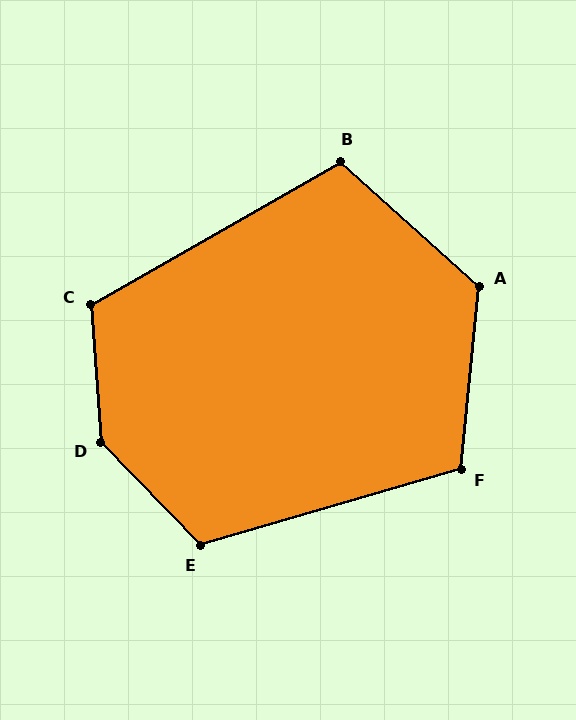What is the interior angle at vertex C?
Approximately 116 degrees (obtuse).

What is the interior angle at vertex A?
Approximately 126 degrees (obtuse).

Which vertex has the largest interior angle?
D, at approximately 140 degrees.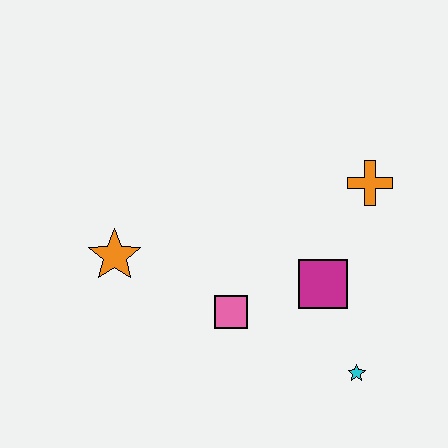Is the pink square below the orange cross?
Yes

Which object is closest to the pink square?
The magenta square is closest to the pink square.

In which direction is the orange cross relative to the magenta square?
The orange cross is above the magenta square.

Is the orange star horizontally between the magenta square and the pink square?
No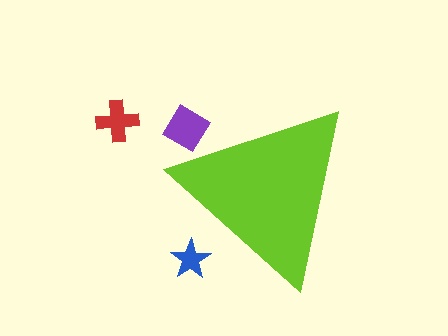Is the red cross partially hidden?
No, the red cross is fully visible.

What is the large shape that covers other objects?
A lime triangle.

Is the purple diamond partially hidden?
Yes, the purple diamond is partially hidden behind the lime triangle.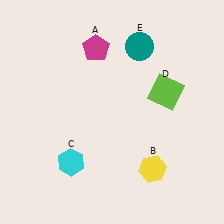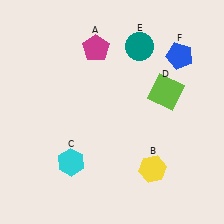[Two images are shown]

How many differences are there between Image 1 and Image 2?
There is 1 difference between the two images.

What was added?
A blue pentagon (F) was added in Image 2.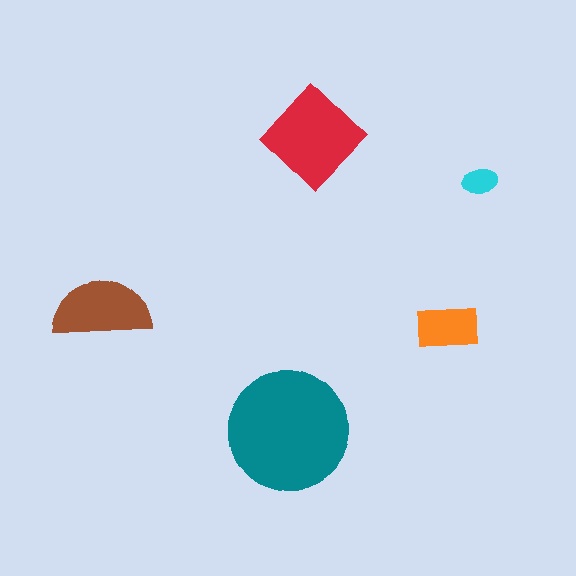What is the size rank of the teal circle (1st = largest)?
1st.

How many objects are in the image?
There are 5 objects in the image.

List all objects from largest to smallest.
The teal circle, the red diamond, the brown semicircle, the orange rectangle, the cyan ellipse.